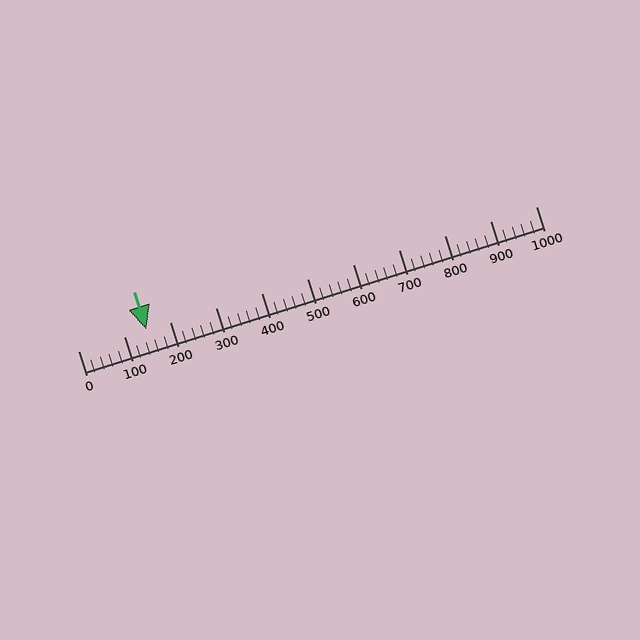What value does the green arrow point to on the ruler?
The green arrow points to approximately 149.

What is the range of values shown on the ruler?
The ruler shows values from 0 to 1000.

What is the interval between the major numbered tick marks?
The major tick marks are spaced 100 units apart.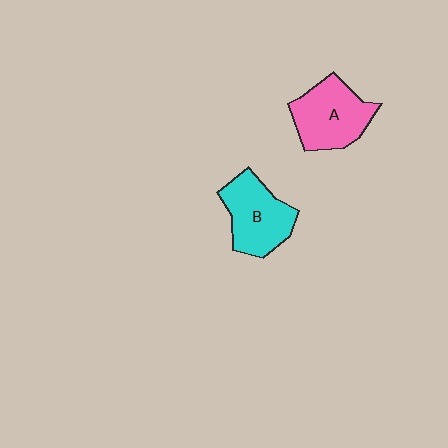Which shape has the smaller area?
Shape B (cyan).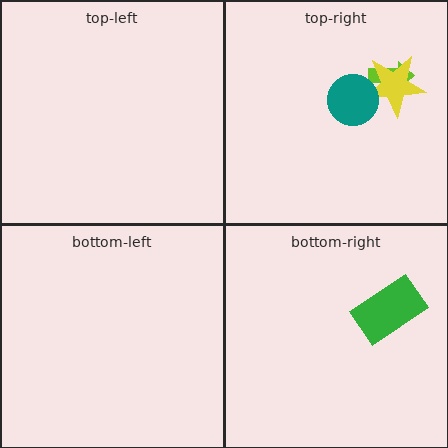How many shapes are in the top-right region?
3.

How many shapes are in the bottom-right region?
1.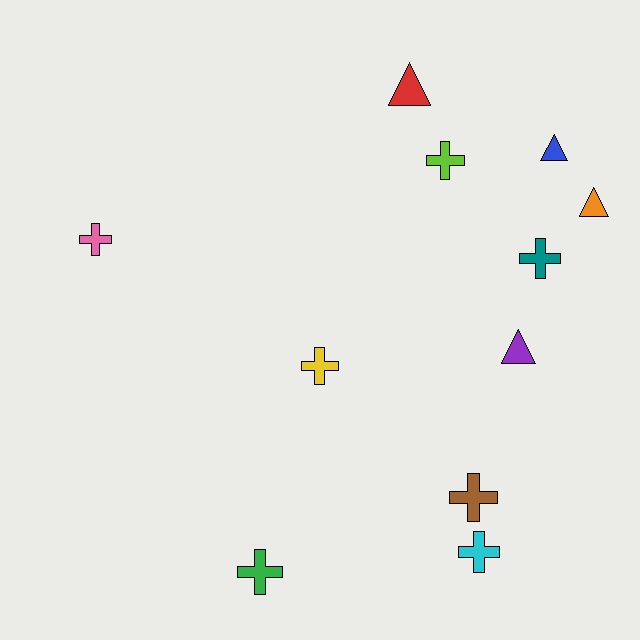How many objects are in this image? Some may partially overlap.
There are 11 objects.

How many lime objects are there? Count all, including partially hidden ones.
There is 1 lime object.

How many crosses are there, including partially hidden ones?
There are 7 crosses.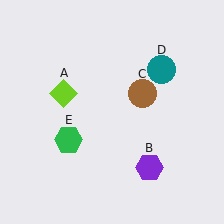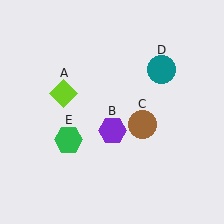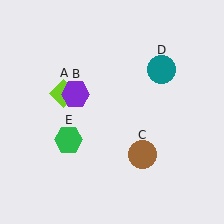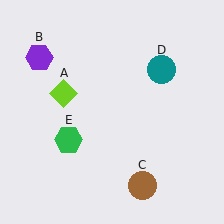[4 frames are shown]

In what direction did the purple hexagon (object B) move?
The purple hexagon (object B) moved up and to the left.